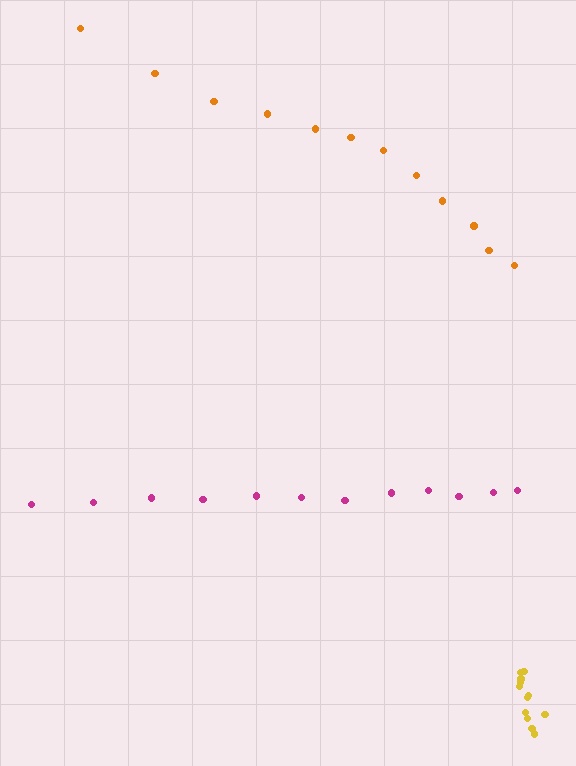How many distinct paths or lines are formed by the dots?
There are 3 distinct paths.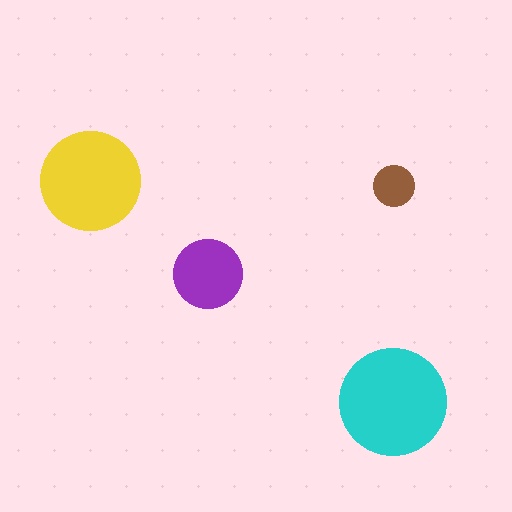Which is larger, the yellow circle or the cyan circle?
The cyan one.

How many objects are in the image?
There are 4 objects in the image.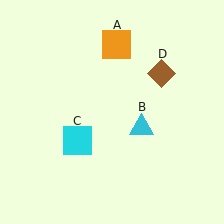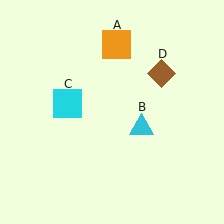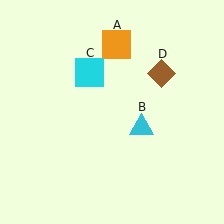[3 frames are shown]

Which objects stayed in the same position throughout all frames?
Orange square (object A) and cyan triangle (object B) and brown diamond (object D) remained stationary.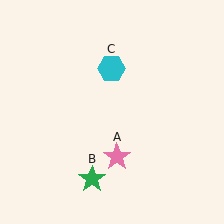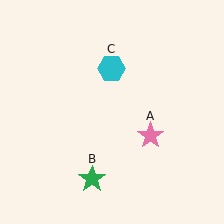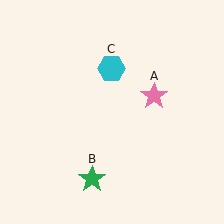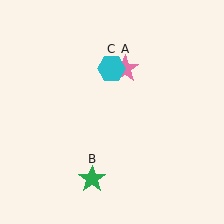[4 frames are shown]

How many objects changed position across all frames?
1 object changed position: pink star (object A).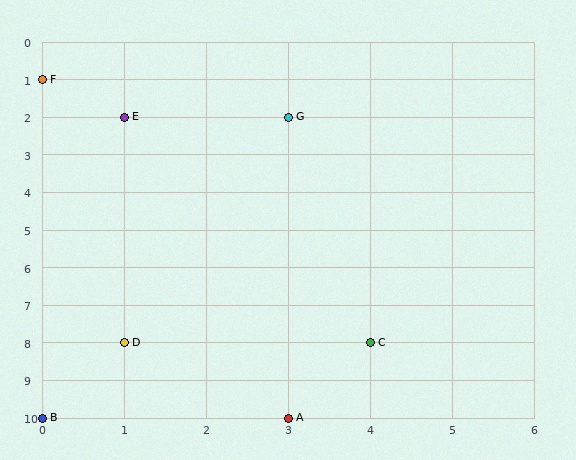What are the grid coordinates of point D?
Point D is at grid coordinates (1, 8).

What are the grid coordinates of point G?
Point G is at grid coordinates (3, 2).